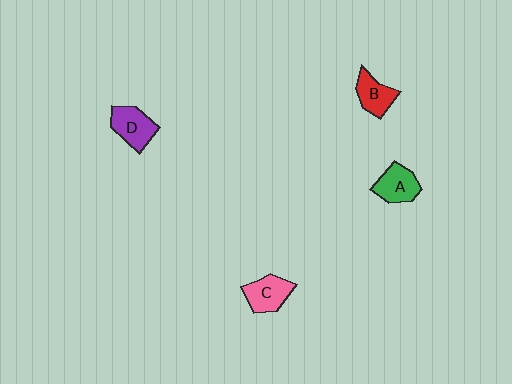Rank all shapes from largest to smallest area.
From largest to smallest: D (purple), C (pink), A (green), B (red).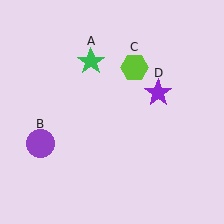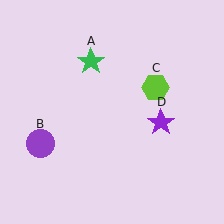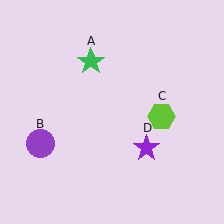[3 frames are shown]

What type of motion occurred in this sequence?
The lime hexagon (object C), purple star (object D) rotated clockwise around the center of the scene.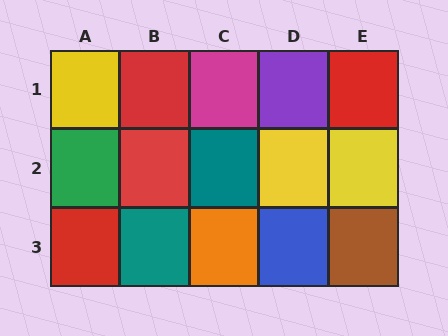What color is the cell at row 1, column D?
Purple.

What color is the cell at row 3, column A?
Red.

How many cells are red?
4 cells are red.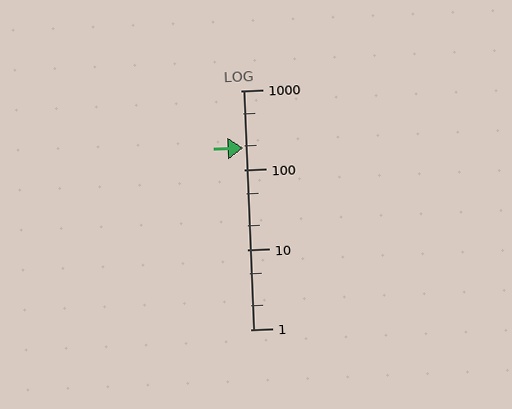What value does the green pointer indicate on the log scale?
The pointer indicates approximately 190.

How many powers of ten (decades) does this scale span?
The scale spans 3 decades, from 1 to 1000.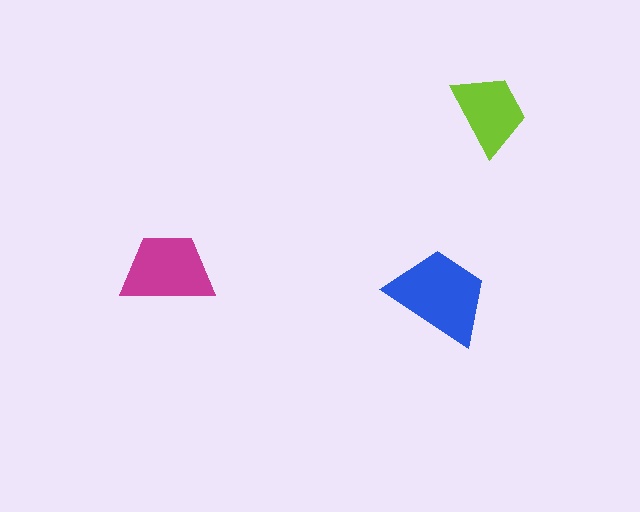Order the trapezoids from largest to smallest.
the blue one, the magenta one, the lime one.